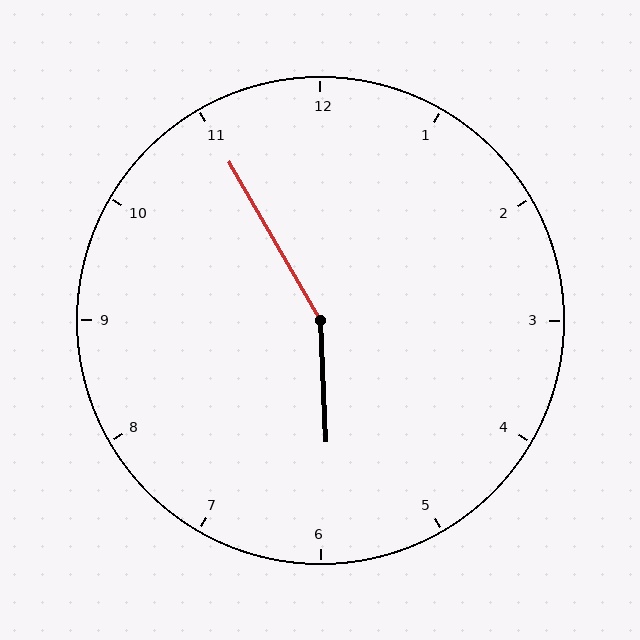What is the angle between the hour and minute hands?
Approximately 152 degrees.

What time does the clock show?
5:55.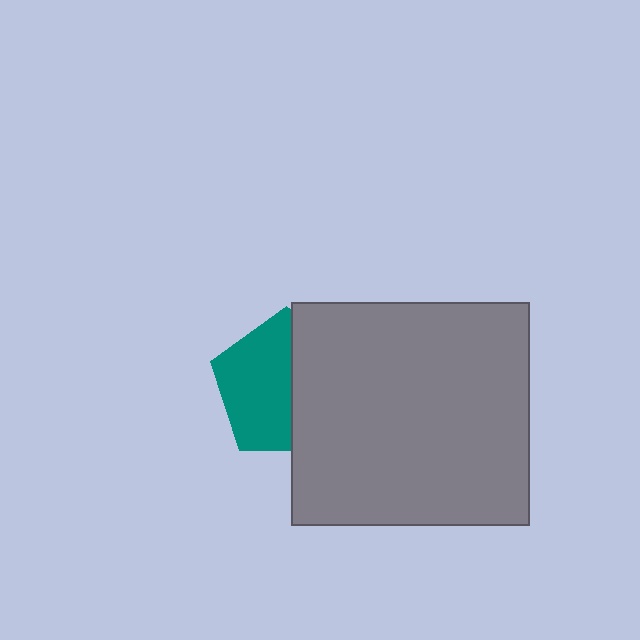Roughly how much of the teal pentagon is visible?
About half of it is visible (roughly 55%).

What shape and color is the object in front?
The object in front is a gray rectangle.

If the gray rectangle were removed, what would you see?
You would see the complete teal pentagon.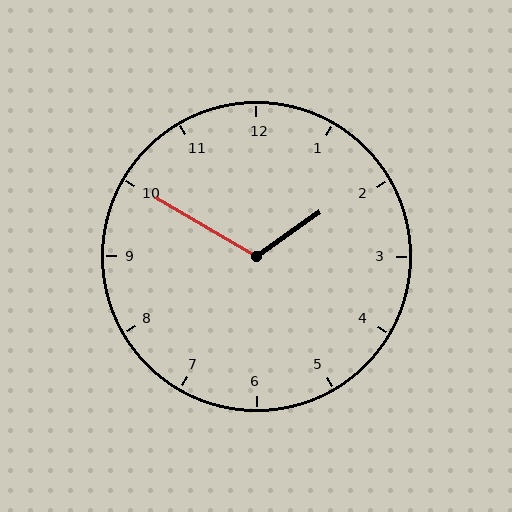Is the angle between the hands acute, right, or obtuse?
It is obtuse.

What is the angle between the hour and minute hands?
Approximately 115 degrees.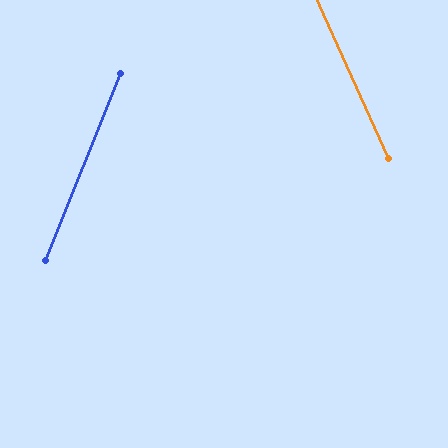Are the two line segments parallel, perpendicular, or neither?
Neither parallel nor perpendicular — they differ by about 46°.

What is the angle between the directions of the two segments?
Approximately 46 degrees.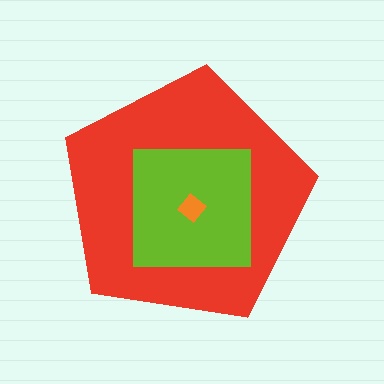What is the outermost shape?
The red pentagon.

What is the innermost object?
The orange diamond.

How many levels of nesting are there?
3.